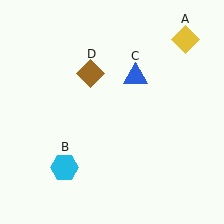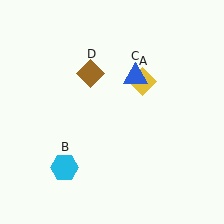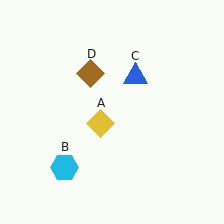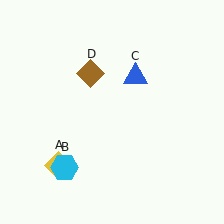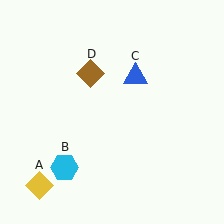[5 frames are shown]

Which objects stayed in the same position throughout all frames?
Cyan hexagon (object B) and blue triangle (object C) and brown diamond (object D) remained stationary.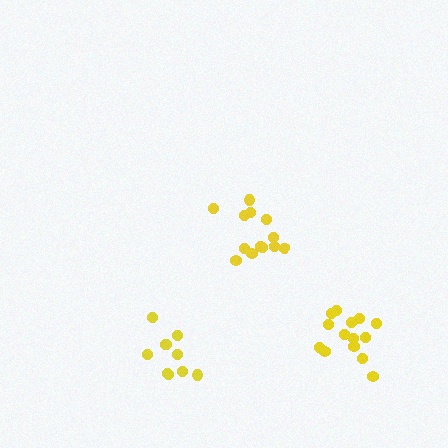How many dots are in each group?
Group 1: 10 dots, Group 2: 13 dots, Group 3: 14 dots (37 total).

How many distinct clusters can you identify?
There are 3 distinct clusters.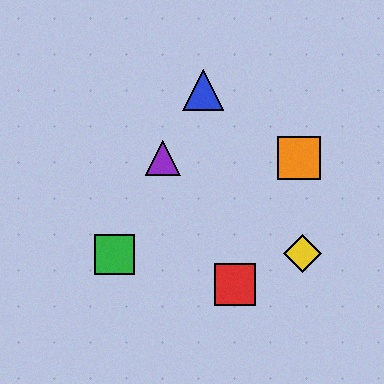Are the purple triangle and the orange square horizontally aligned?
Yes, both are at y≈158.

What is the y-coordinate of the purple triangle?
The purple triangle is at y≈158.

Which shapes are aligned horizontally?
The purple triangle, the orange square are aligned horizontally.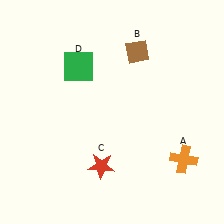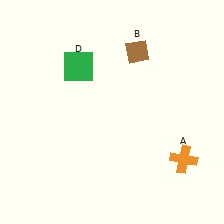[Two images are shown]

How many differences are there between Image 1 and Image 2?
There is 1 difference between the two images.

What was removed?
The red star (C) was removed in Image 2.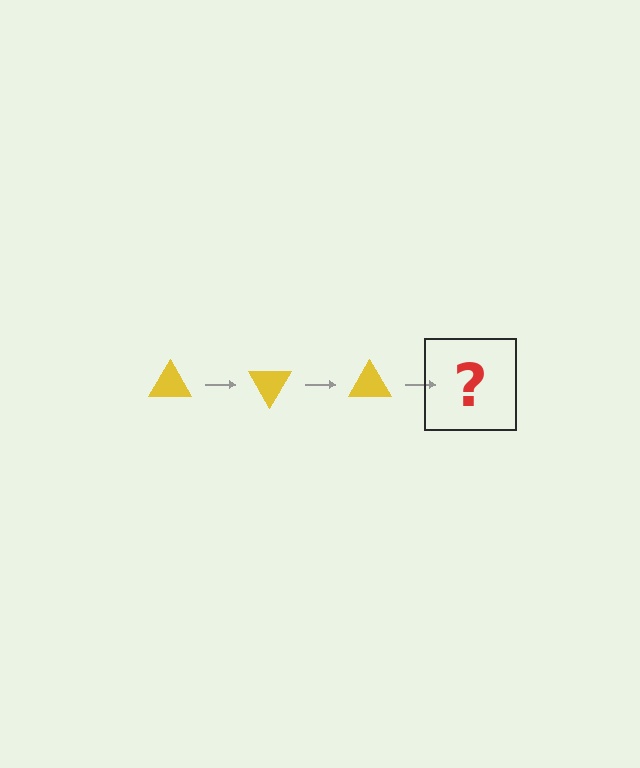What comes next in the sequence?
The next element should be a yellow triangle rotated 180 degrees.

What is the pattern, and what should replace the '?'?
The pattern is that the triangle rotates 60 degrees each step. The '?' should be a yellow triangle rotated 180 degrees.